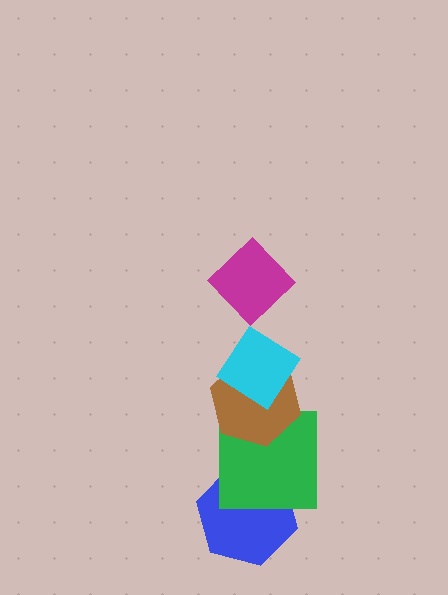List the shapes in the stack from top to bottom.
From top to bottom: the magenta diamond, the cyan diamond, the brown hexagon, the green square, the blue hexagon.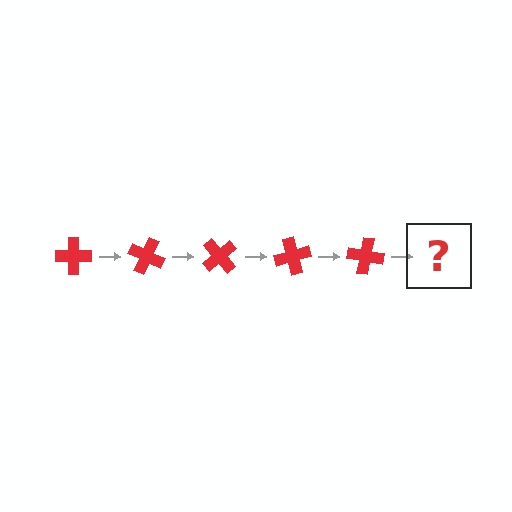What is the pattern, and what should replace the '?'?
The pattern is that the cross rotates 25 degrees each step. The '?' should be a red cross rotated 125 degrees.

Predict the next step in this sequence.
The next step is a red cross rotated 125 degrees.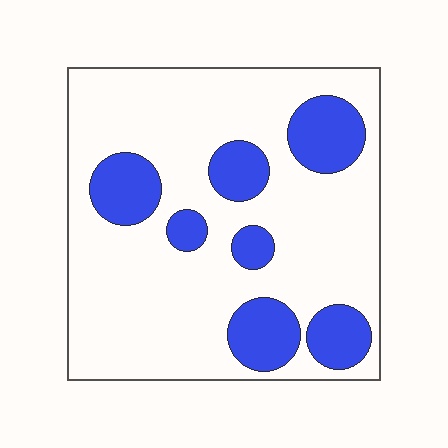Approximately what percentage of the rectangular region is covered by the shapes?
Approximately 25%.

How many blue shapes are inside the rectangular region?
7.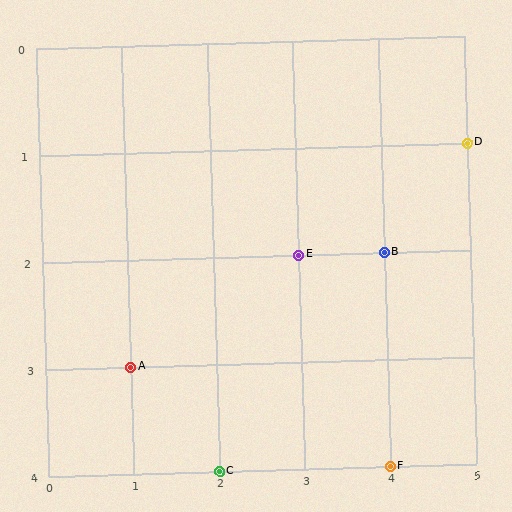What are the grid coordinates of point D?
Point D is at grid coordinates (5, 1).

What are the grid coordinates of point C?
Point C is at grid coordinates (2, 4).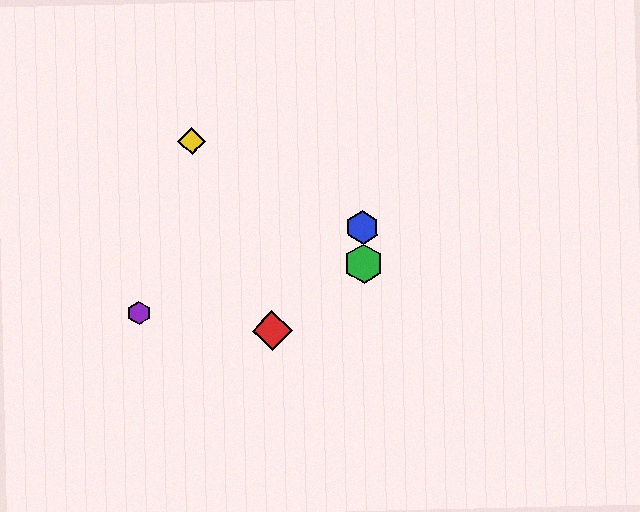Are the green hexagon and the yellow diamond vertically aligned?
No, the green hexagon is at x≈363 and the yellow diamond is at x≈192.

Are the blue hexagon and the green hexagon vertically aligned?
Yes, both are at x≈362.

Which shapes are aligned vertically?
The blue hexagon, the green hexagon are aligned vertically.